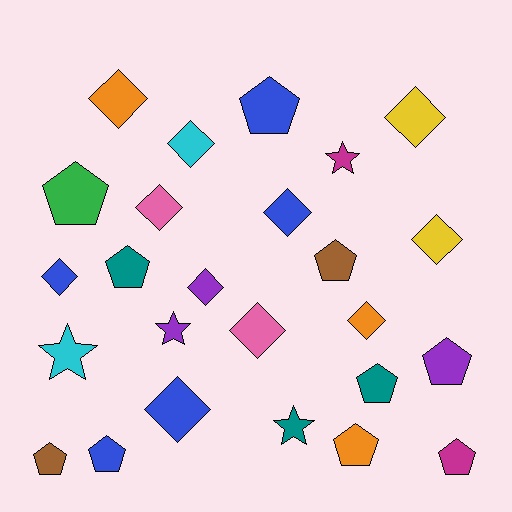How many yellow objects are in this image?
There are 2 yellow objects.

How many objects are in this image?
There are 25 objects.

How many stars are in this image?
There are 4 stars.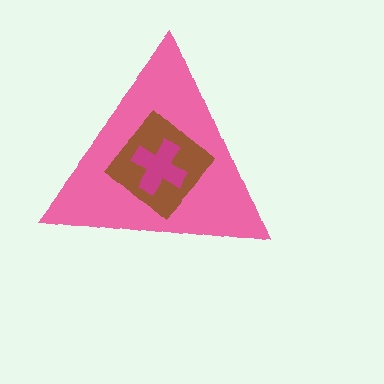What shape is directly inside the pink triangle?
The brown diamond.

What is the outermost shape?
The pink triangle.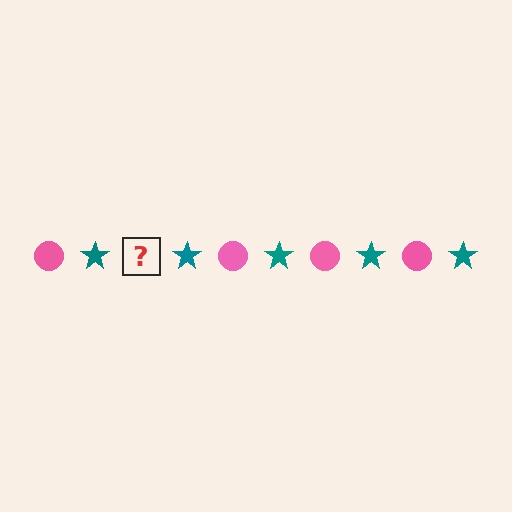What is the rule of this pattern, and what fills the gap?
The rule is that the pattern alternates between pink circle and teal star. The gap should be filled with a pink circle.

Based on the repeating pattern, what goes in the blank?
The blank should be a pink circle.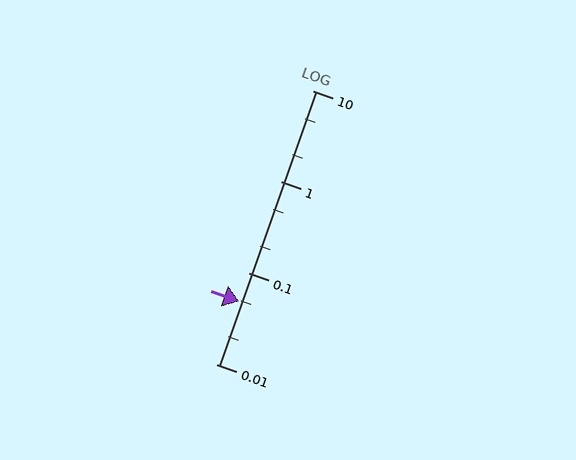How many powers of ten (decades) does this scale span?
The scale spans 3 decades, from 0.01 to 10.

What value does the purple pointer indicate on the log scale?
The pointer indicates approximately 0.049.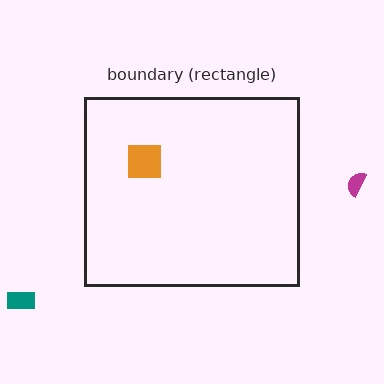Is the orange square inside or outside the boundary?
Inside.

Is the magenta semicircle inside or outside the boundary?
Outside.